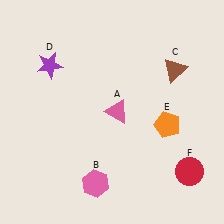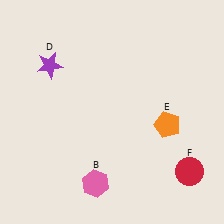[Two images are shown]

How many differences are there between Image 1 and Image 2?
There are 2 differences between the two images.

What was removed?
The pink triangle (A), the brown triangle (C) were removed in Image 2.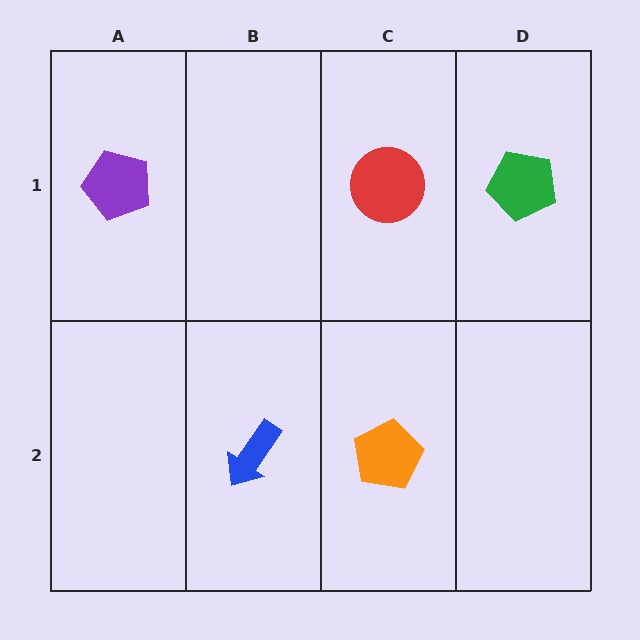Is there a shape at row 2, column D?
No, that cell is empty.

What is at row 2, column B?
A blue arrow.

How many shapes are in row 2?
2 shapes.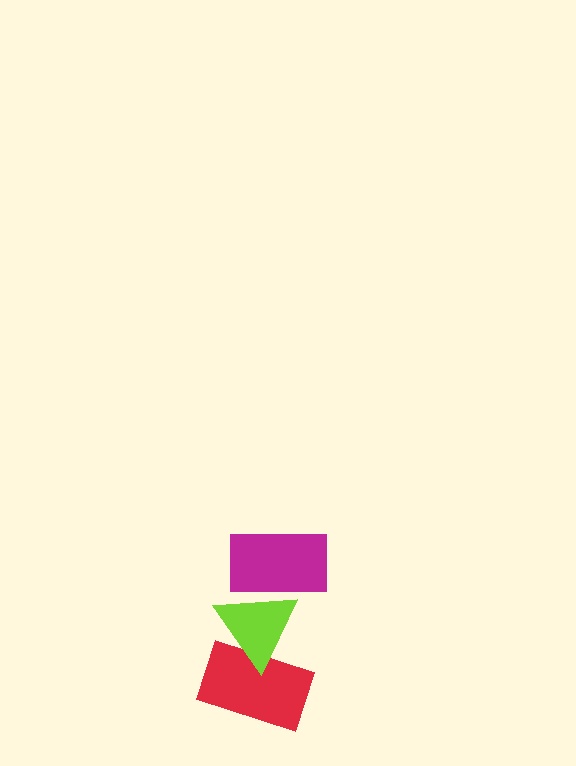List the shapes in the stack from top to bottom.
From top to bottom: the magenta rectangle, the lime triangle, the red rectangle.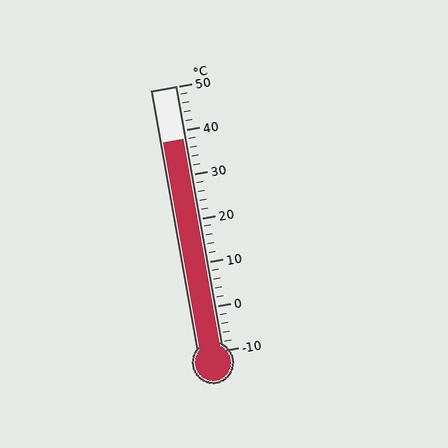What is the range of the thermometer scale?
The thermometer scale ranges from -10°C to 50°C.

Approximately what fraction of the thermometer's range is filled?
The thermometer is filled to approximately 80% of its range.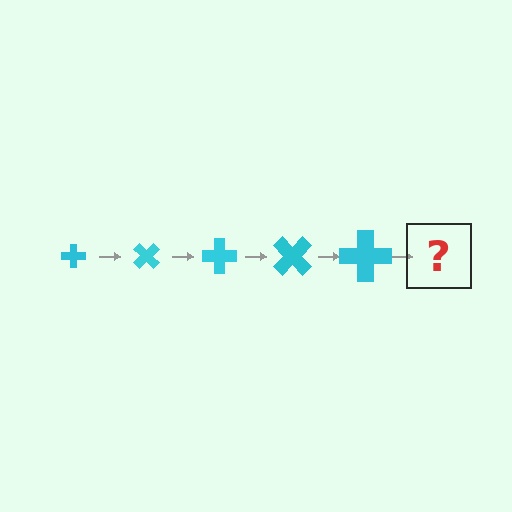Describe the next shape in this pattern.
It should be a cross, larger than the previous one and rotated 225 degrees from the start.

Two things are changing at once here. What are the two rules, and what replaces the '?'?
The two rules are that the cross grows larger each step and it rotates 45 degrees each step. The '?' should be a cross, larger than the previous one and rotated 225 degrees from the start.